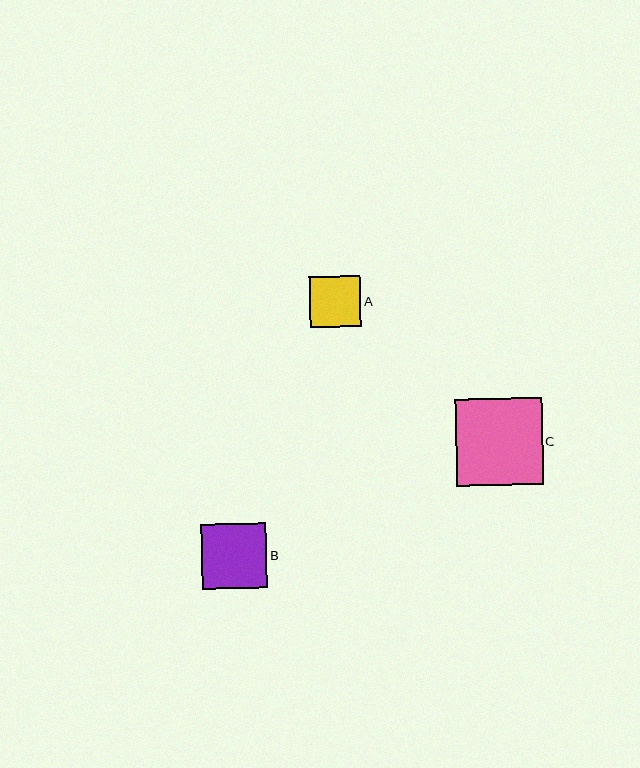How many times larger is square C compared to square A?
Square C is approximately 1.7 times the size of square A.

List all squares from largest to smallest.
From largest to smallest: C, B, A.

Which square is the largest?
Square C is the largest with a size of approximately 87 pixels.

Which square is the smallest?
Square A is the smallest with a size of approximately 51 pixels.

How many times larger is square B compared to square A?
Square B is approximately 1.3 times the size of square A.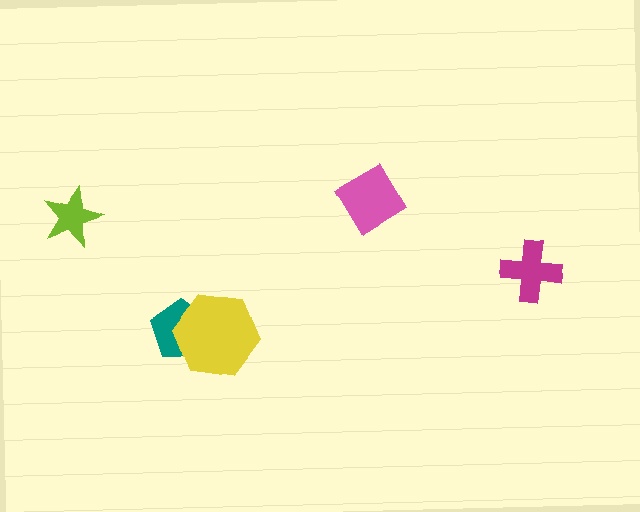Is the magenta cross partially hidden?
No, no other shape covers it.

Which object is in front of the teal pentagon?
The yellow hexagon is in front of the teal pentagon.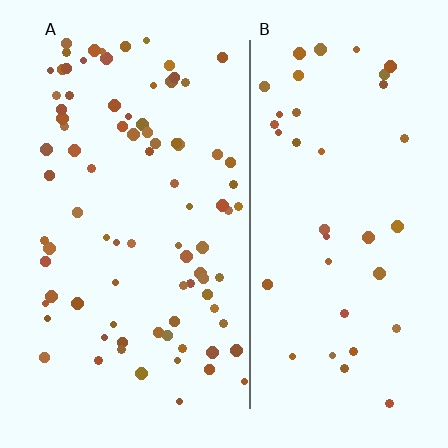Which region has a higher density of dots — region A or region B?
A (the left).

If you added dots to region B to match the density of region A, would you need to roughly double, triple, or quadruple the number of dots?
Approximately double.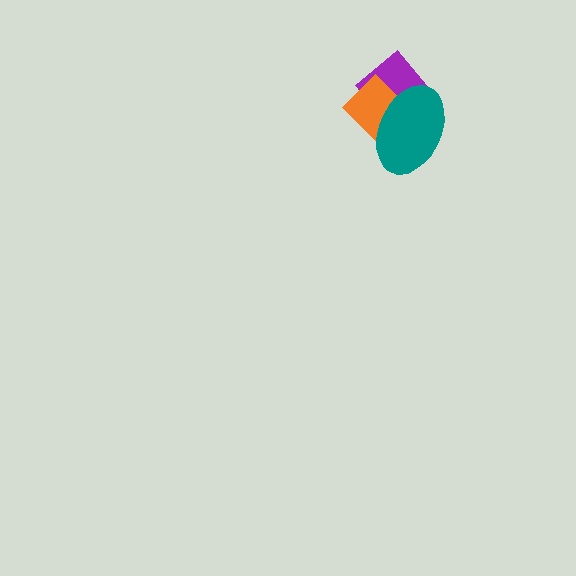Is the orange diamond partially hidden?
Yes, it is partially covered by another shape.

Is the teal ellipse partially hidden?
No, no other shape covers it.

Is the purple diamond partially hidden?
Yes, it is partially covered by another shape.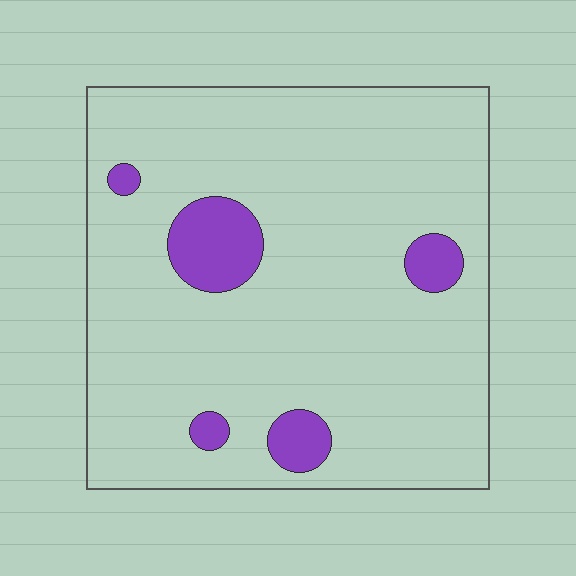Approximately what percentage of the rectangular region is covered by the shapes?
Approximately 10%.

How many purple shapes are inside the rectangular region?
5.